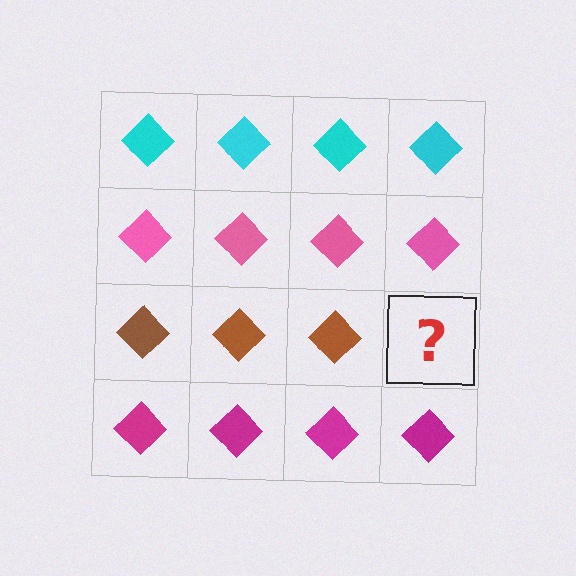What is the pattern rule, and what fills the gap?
The rule is that each row has a consistent color. The gap should be filled with a brown diamond.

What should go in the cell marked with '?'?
The missing cell should contain a brown diamond.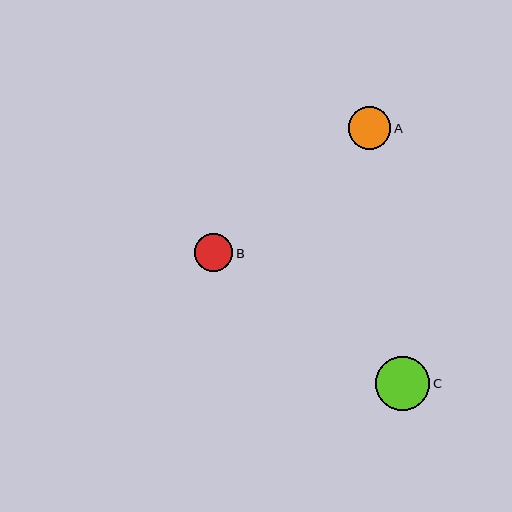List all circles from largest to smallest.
From largest to smallest: C, A, B.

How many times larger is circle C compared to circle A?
Circle C is approximately 1.3 times the size of circle A.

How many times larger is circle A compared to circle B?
Circle A is approximately 1.1 times the size of circle B.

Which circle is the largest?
Circle C is the largest with a size of approximately 54 pixels.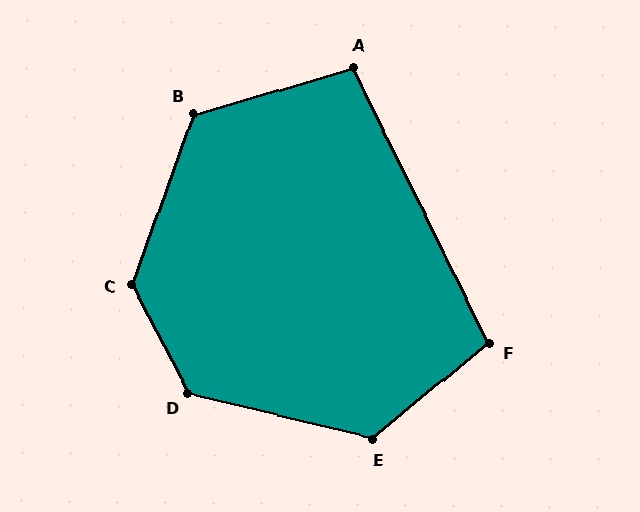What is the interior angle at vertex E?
Approximately 127 degrees (obtuse).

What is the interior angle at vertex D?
Approximately 131 degrees (obtuse).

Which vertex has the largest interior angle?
C, at approximately 133 degrees.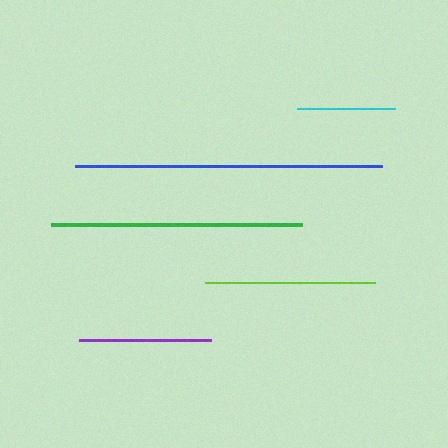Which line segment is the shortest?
The cyan line is the shortest at approximately 98 pixels.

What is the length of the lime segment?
The lime segment is approximately 171 pixels long.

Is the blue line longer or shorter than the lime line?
The blue line is longer than the lime line.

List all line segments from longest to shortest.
From longest to shortest: blue, green, lime, purple, cyan.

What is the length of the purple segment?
The purple segment is approximately 132 pixels long.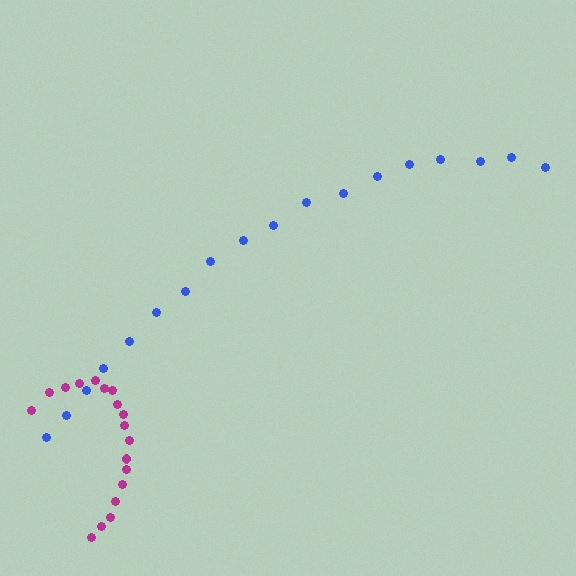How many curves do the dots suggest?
There are 2 distinct paths.